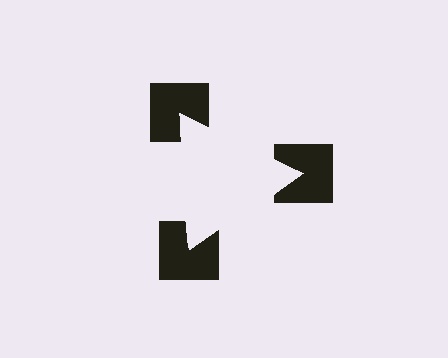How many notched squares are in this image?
There are 3 — one at each vertex of the illusory triangle.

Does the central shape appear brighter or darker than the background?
It typically appears slightly brighter than the background, even though no actual brightness change is drawn.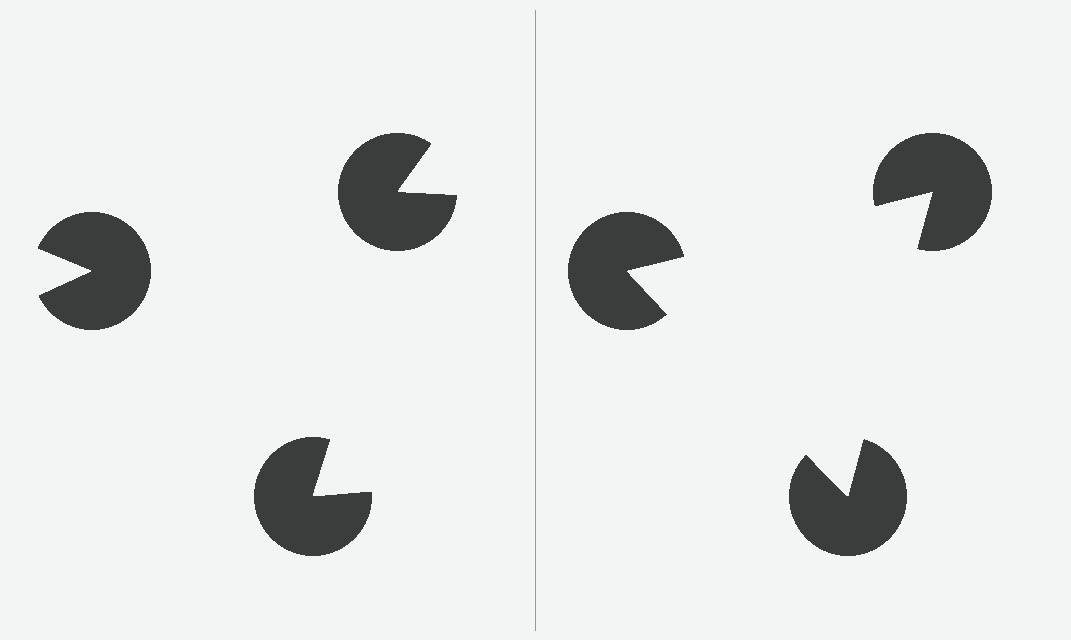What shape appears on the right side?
An illusory triangle.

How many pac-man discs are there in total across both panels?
6 — 3 on each side.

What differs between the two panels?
The pac-man discs are positioned identically on both sides; only the wedge orientations differ. On the right they align to a triangle; on the left they are misaligned.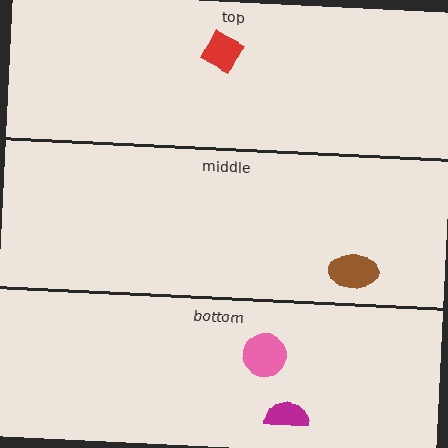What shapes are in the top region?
The red square.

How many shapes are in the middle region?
1.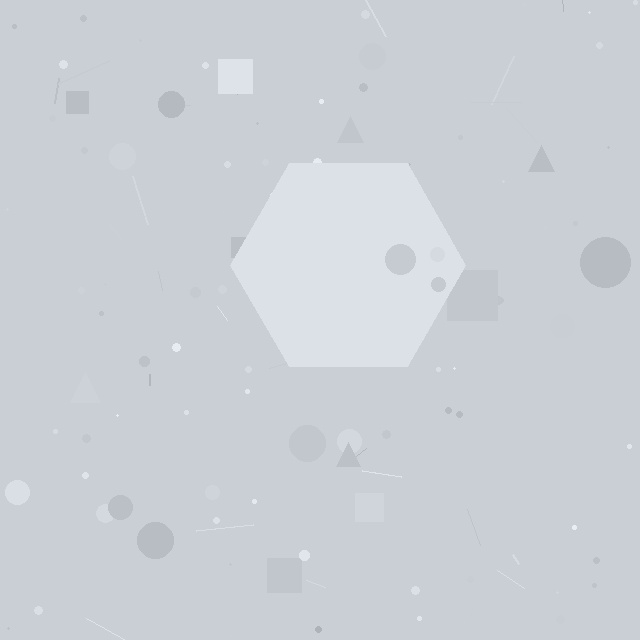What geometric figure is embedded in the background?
A hexagon is embedded in the background.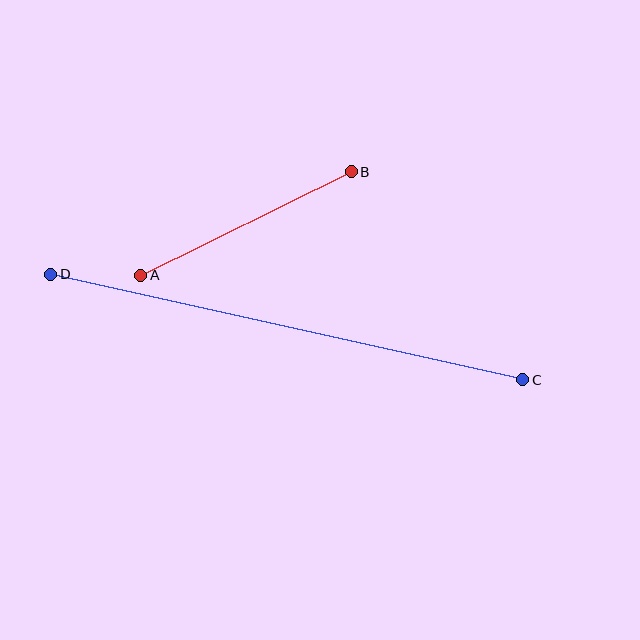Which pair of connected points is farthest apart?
Points C and D are farthest apart.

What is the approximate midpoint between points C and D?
The midpoint is at approximately (287, 327) pixels.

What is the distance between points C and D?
The distance is approximately 484 pixels.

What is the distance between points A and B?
The distance is approximately 234 pixels.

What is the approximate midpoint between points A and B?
The midpoint is at approximately (246, 223) pixels.